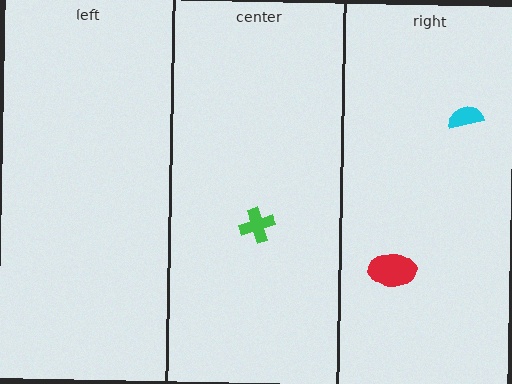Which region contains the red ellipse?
The right region.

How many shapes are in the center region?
1.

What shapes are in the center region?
The green cross.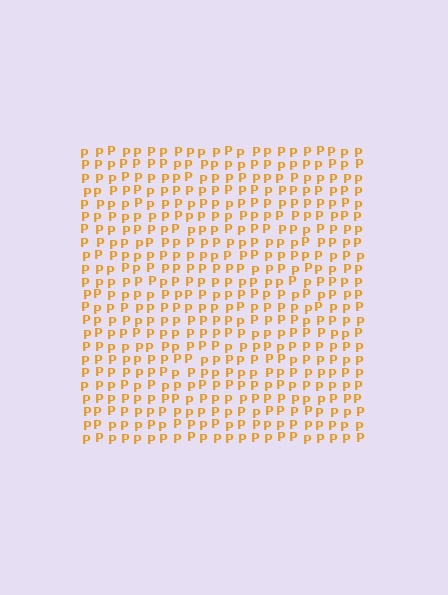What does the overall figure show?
The overall figure shows a square.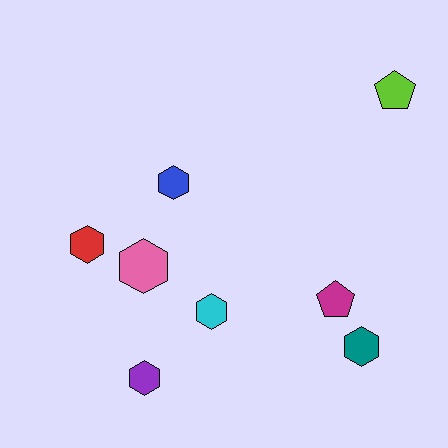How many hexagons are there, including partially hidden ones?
There are 6 hexagons.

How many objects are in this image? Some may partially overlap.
There are 8 objects.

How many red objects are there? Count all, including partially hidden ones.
There is 1 red object.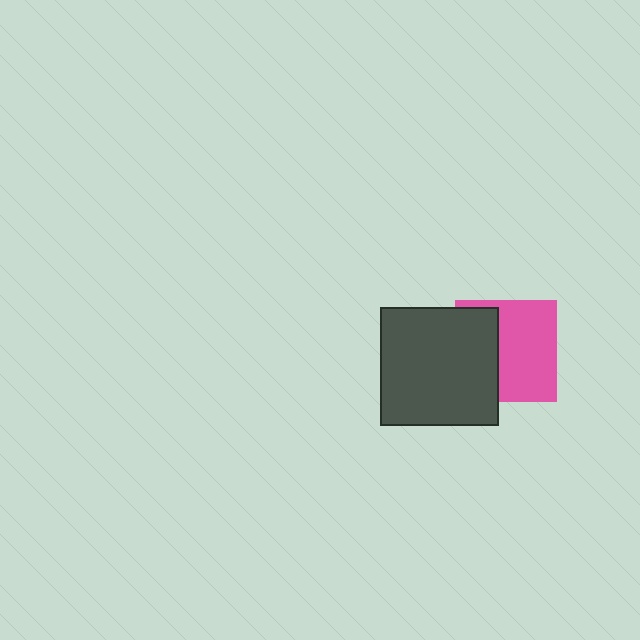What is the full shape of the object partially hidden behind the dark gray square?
The partially hidden object is a pink square.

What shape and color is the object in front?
The object in front is a dark gray square.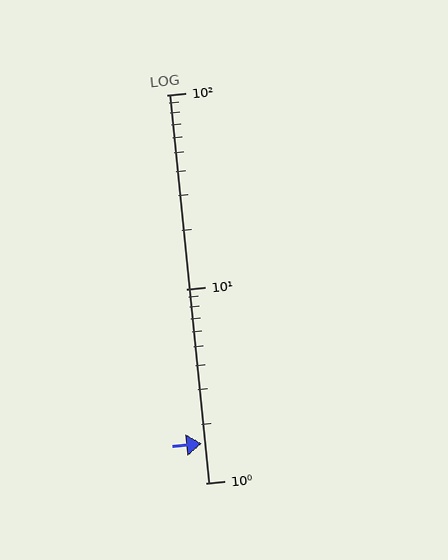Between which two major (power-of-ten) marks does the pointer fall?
The pointer is between 1 and 10.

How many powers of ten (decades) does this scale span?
The scale spans 2 decades, from 1 to 100.